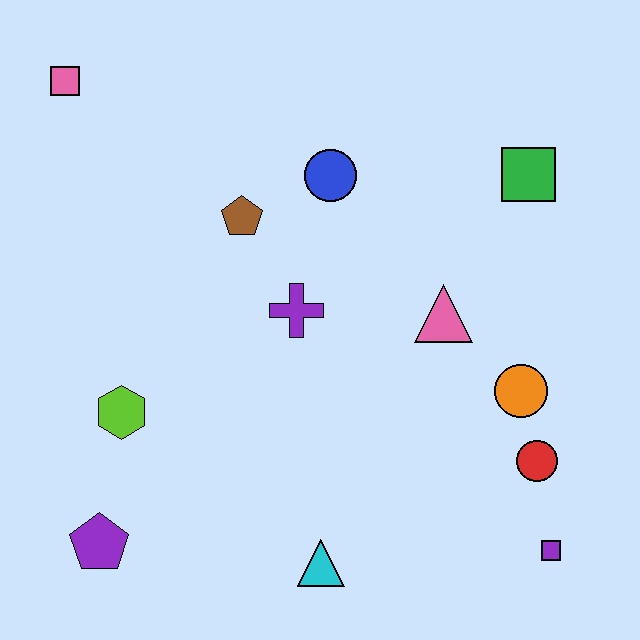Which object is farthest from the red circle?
The pink square is farthest from the red circle.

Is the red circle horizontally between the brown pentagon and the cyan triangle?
No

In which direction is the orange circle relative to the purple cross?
The orange circle is to the right of the purple cross.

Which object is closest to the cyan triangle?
The purple pentagon is closest to the cyan triangle.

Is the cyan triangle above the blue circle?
No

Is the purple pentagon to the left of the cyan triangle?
Yes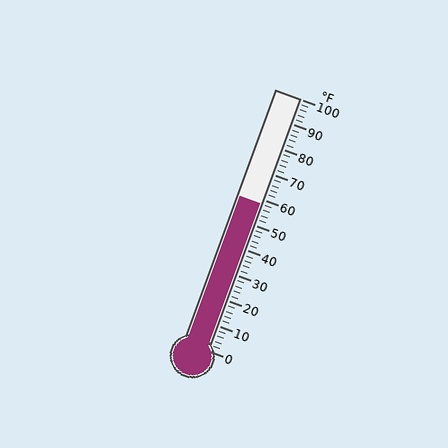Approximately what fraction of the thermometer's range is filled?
The thermometer is filled to approximately 60% of its range.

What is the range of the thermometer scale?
The thermometer scale ranges from 0°F to 100°F.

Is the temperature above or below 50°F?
The temperature is above 50°F.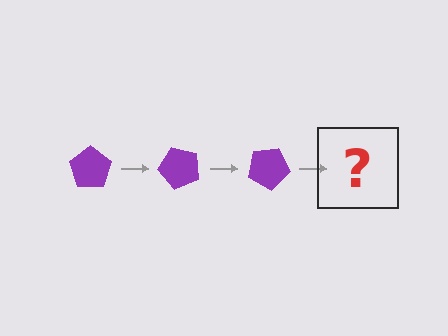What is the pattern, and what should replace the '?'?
The pattern is that the pentagon rotates 50 degrees each step. The '?' should be a purple pentagon rotated 150 degrees.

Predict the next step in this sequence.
The next step is a purple pentagon rotated 150 degrees.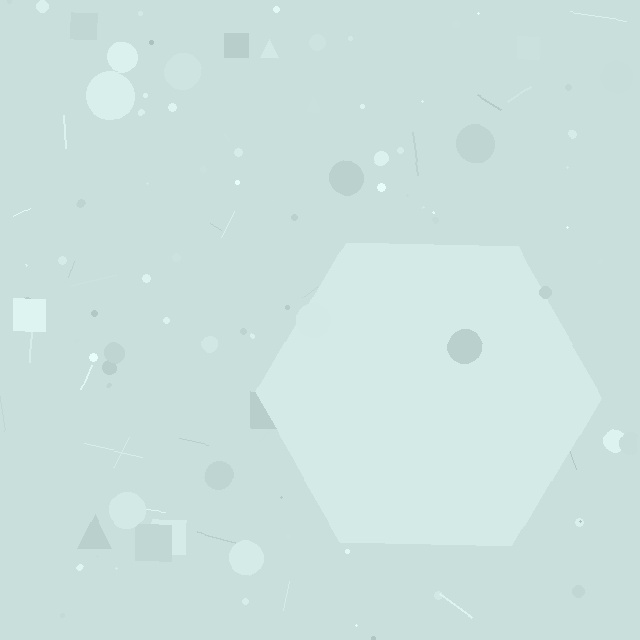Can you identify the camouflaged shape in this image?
The camouflaged shape is a hexagon.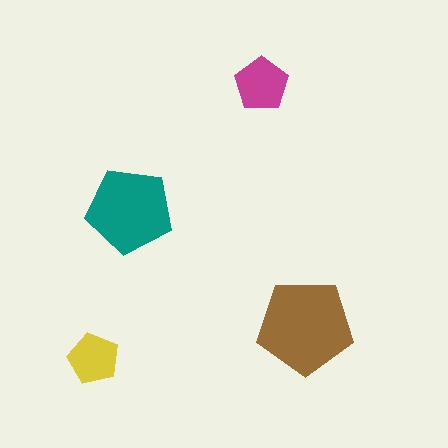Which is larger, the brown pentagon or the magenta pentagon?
The brown one.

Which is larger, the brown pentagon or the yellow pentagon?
The brown one.